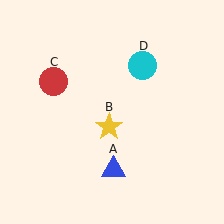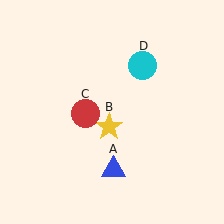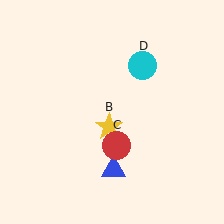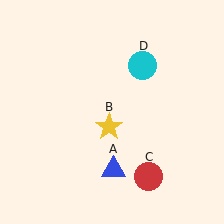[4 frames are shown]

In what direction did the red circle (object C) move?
The red circle (object C) moved down and to the right.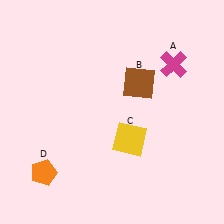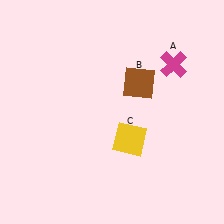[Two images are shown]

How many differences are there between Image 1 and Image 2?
There is 1 difference between the two images.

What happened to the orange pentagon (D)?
The orange pentagon (D) was removed in Image 2. It was in the bottom-left area of Image 1.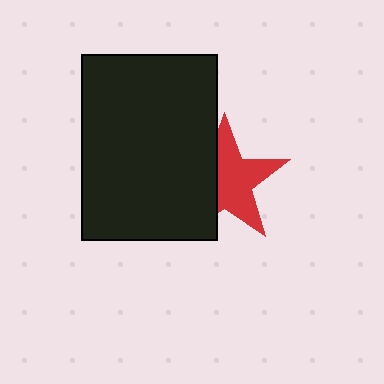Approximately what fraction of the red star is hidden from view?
Roughly 38% of the red star is hidden behind the black rectangle.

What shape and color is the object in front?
The object in front is a black rectangle.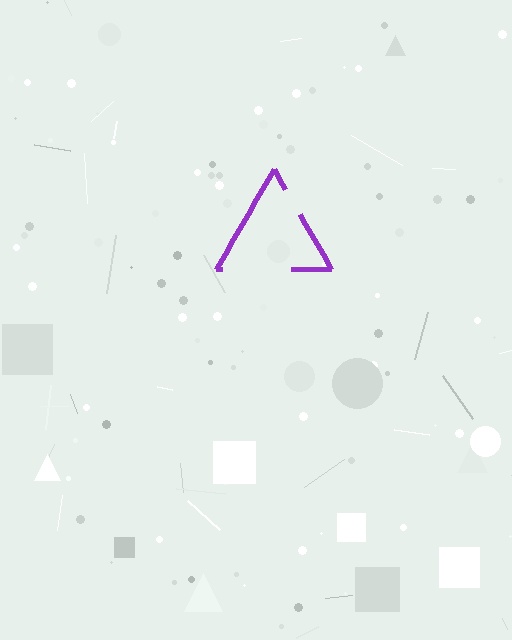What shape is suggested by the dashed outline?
The dashed outline suggests a triangle.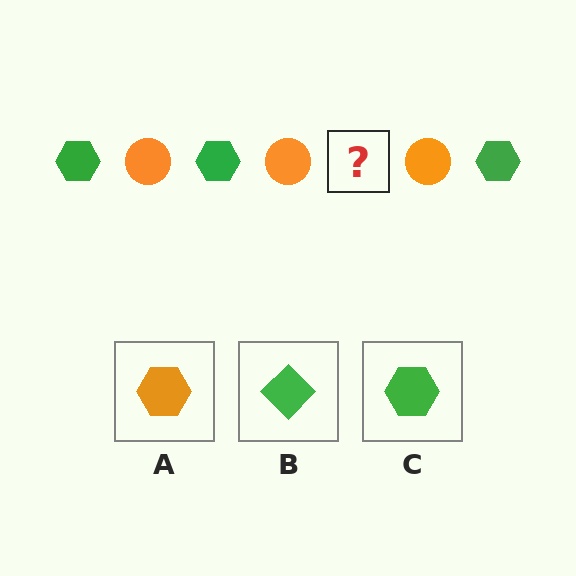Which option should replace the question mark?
Option C.